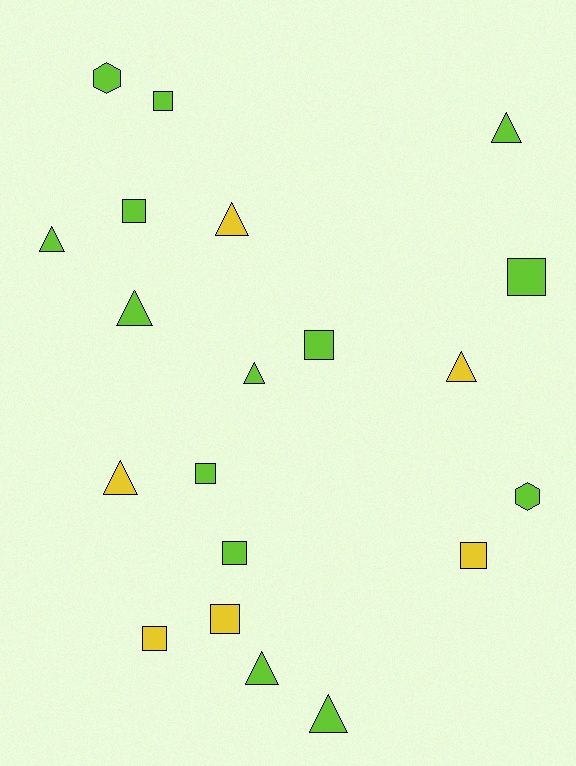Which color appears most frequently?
Lime, with 14 objects.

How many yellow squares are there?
There are 3 yellow squares.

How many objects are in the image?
There are 20 objects.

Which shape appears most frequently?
Square, with 9 objects.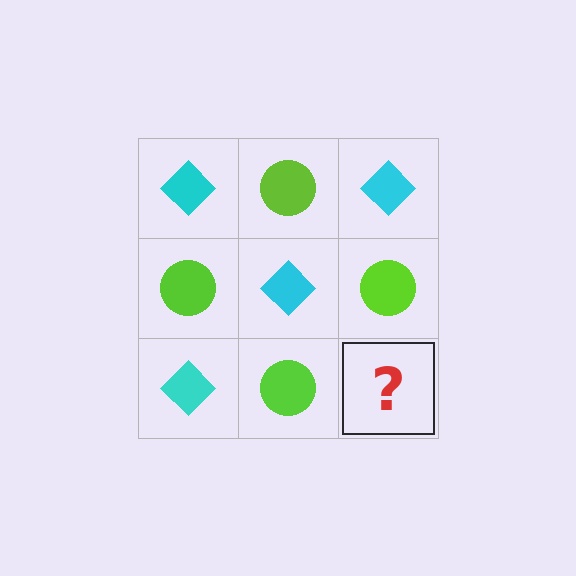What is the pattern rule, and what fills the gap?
The rule is that it alternates cyan diamond and lime circle in a checkerboard pattern. The gap should be filled with a cyan diamond.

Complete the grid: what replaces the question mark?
The question mark should be replaced with a cyan diamond.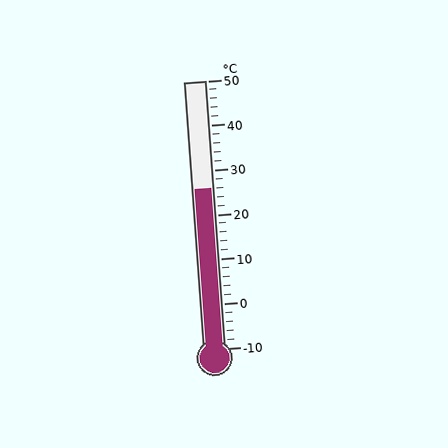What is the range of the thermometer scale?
The thermometer scale ranges from -10°C to 50°C.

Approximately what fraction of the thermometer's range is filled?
The thermometer is filled to approximately 60% of its range.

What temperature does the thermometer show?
The thermometer shows approximately 26°C.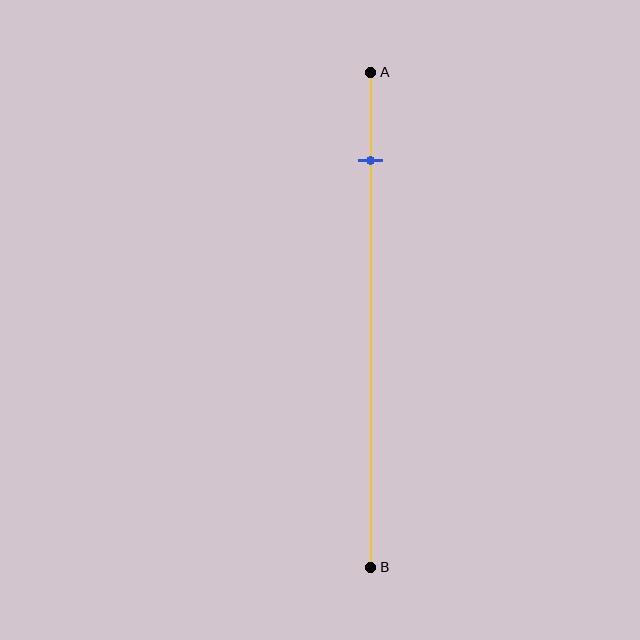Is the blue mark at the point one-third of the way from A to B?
No, the mark is at about 20% from A, not at the 33% one-third point.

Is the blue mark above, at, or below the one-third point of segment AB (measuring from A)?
The blue mark is above the one-third point of segment AB.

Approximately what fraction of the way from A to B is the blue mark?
The blue mark is approximately 20% of the way from A to B.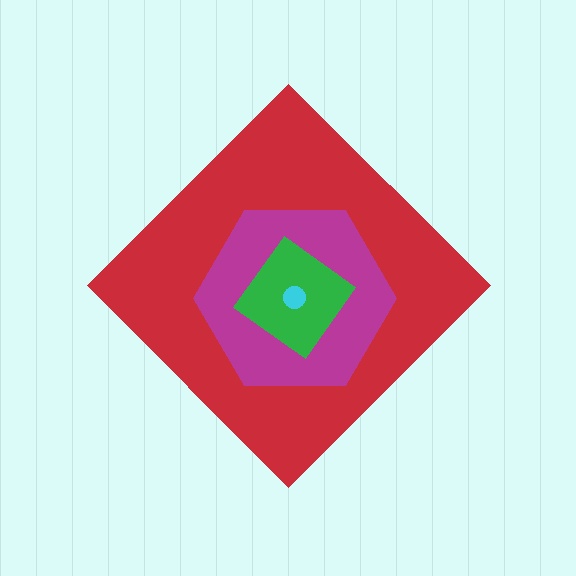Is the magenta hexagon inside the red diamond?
Yes.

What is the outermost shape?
The red diamond.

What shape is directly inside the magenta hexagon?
The green diamond.